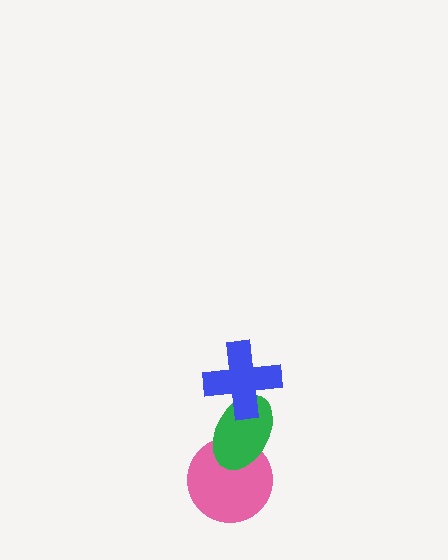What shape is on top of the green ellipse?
The blue cross is on top of the green ellipse.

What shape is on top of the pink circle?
The green ellipse is on top of the pink circle.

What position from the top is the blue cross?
The blue cross is 1st from the top.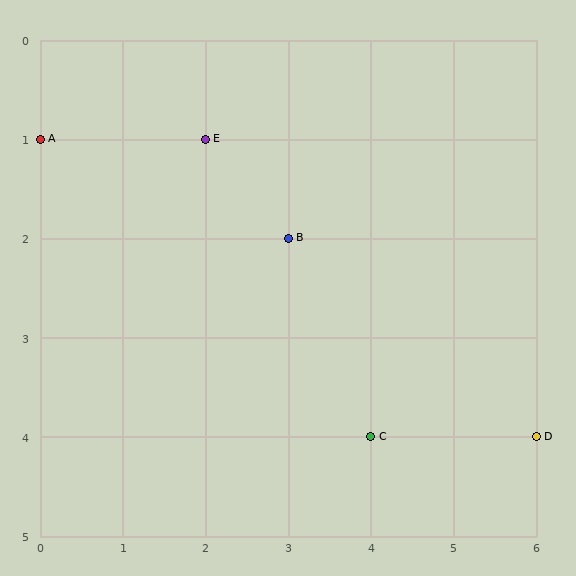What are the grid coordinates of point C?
Point C is at grid coordinates (4, 4).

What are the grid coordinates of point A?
Point A is at grid coordinates (0, 1).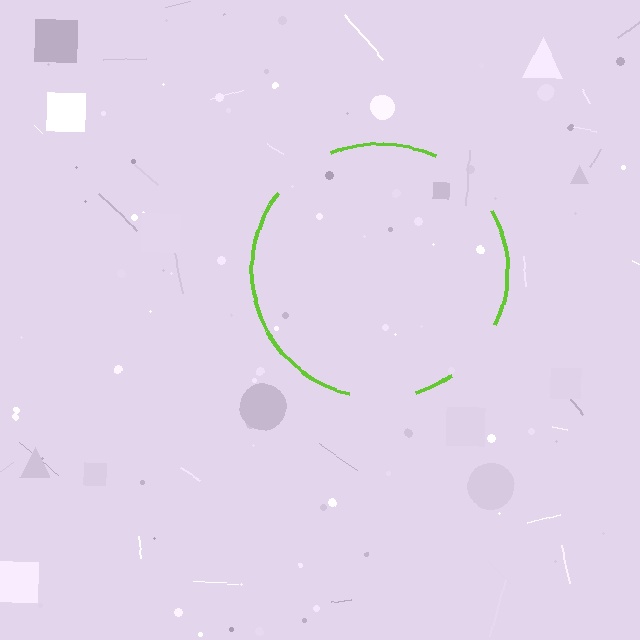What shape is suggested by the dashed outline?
The dashed outline suggests a circle.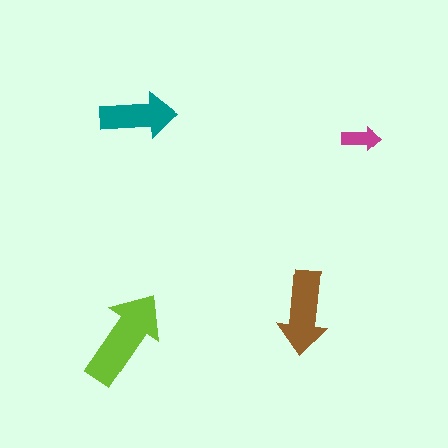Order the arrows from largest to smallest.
the lime one, the brown one, the teal one, the magenta one.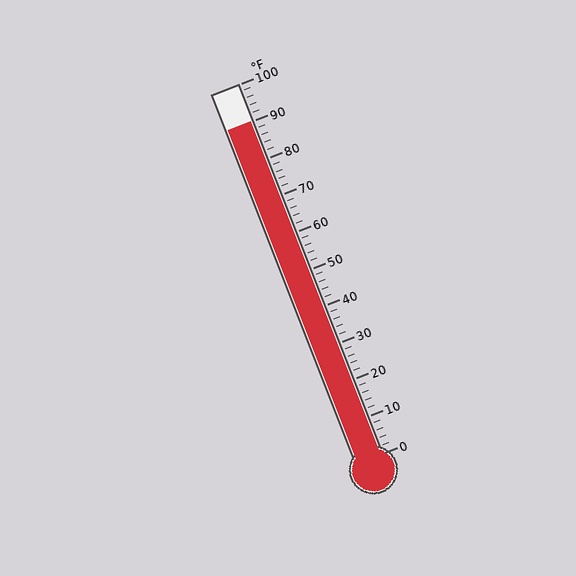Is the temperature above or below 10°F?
The temperature is above 10°F.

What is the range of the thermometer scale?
The thermometer scale ranges from 0°F to 100°F.